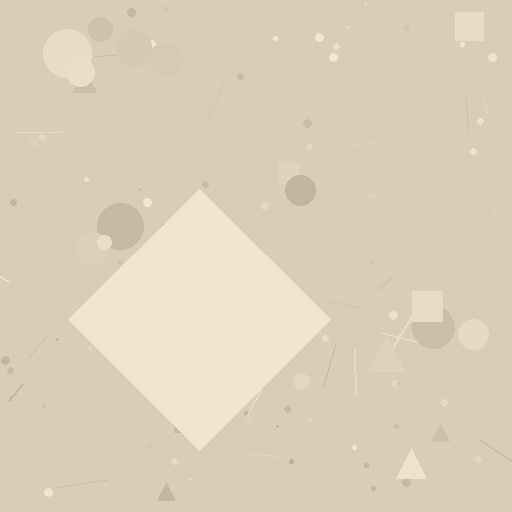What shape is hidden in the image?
A diamond is hidden in the image.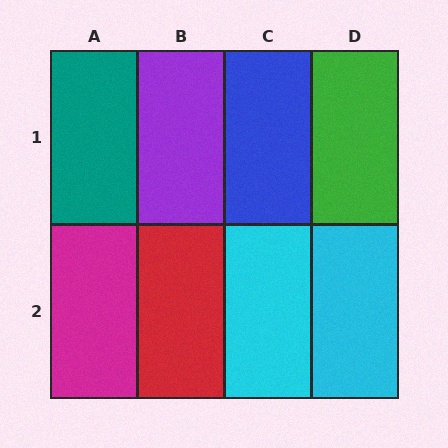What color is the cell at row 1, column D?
Green.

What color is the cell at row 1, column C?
Blue.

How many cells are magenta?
1 cell is magenta.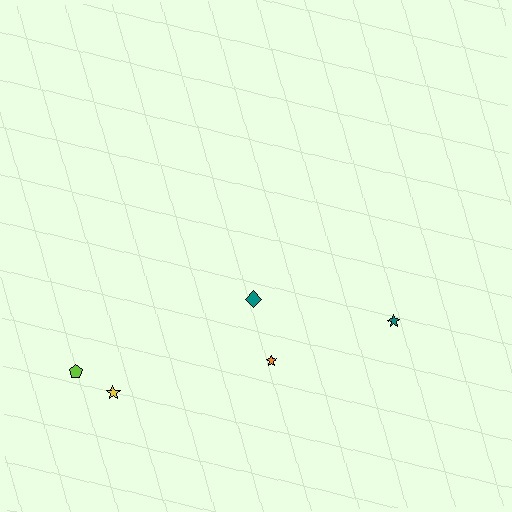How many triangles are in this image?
There are no triangles.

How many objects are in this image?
There are 5 objects.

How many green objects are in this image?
There are no green objects.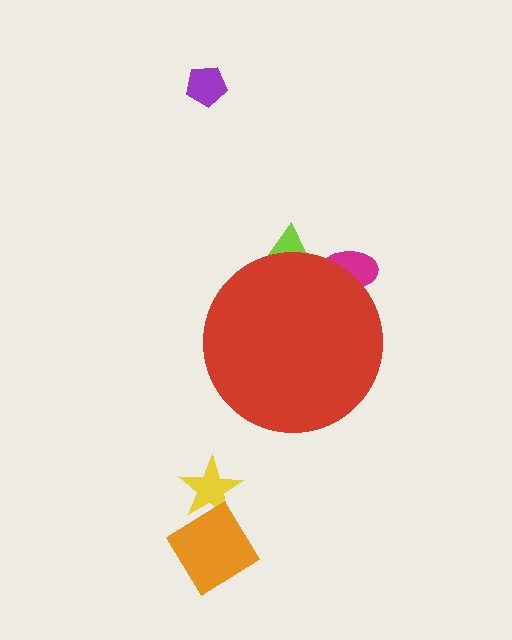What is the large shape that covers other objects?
A red circle.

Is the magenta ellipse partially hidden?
Yes, the magenta ellipse is partially hidden behind the red circle.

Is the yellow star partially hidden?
No, the yellow star is fully visible.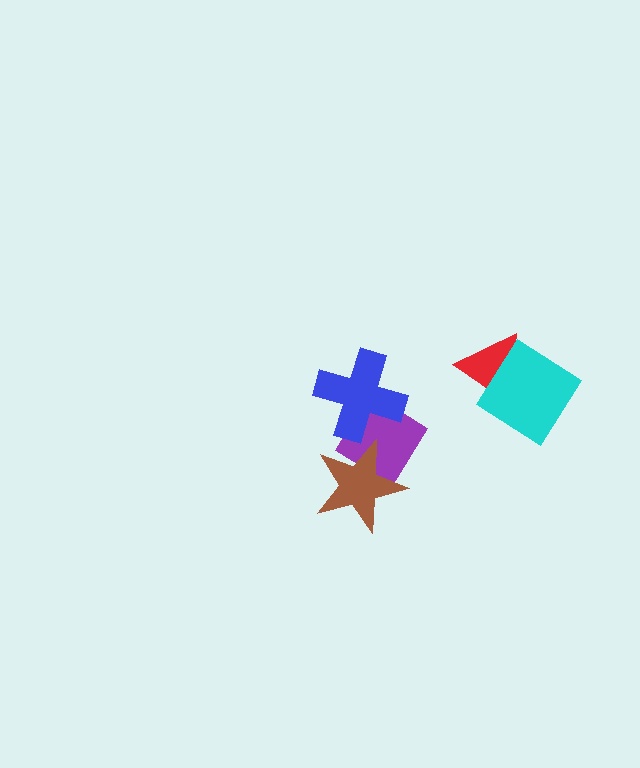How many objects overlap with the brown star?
1 object overlaps with the brown star.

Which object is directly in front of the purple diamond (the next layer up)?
The brown star is directly in front of the purple diamond.